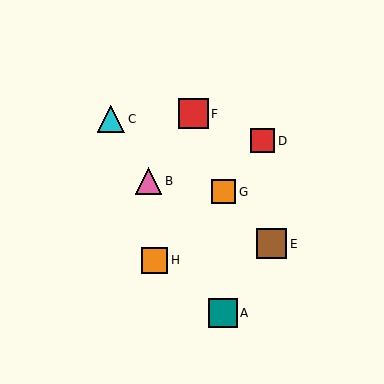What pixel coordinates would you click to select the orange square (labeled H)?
Click at (155, 260) to select the orange square H.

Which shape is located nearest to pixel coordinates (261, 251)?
The brown square (labeled E) at (272, 244) is nearest to that location.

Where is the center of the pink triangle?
The center of the pink triangle is at (148, 181).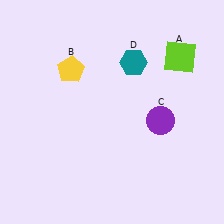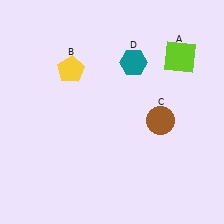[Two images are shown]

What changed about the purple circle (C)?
In Image 1, C is purple. In Image 2, it changed to brown.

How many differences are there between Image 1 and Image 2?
There is 1 difference between the two images.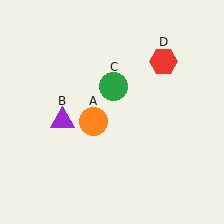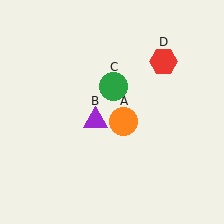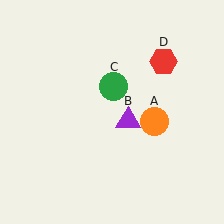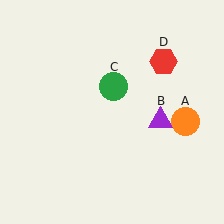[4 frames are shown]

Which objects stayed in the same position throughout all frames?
Green circle (object C) and red hexagon (object D) remained stationary.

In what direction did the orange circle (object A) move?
The orange circle (object A) moved right.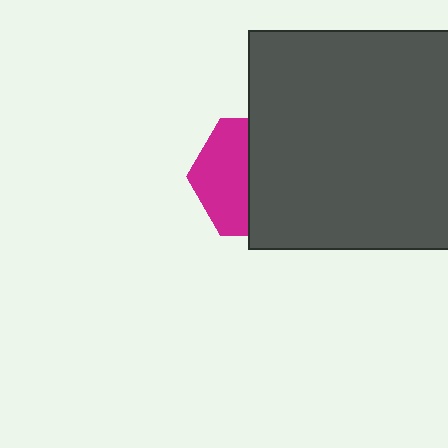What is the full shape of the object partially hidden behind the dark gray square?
The partially hidden object is a magenta hexagon.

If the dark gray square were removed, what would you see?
You would see the complete magenta hexagon.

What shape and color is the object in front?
The object in front is a dark gray square.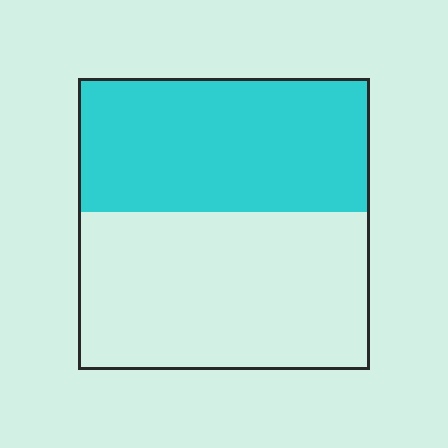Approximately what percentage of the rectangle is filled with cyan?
Approximately 45%.